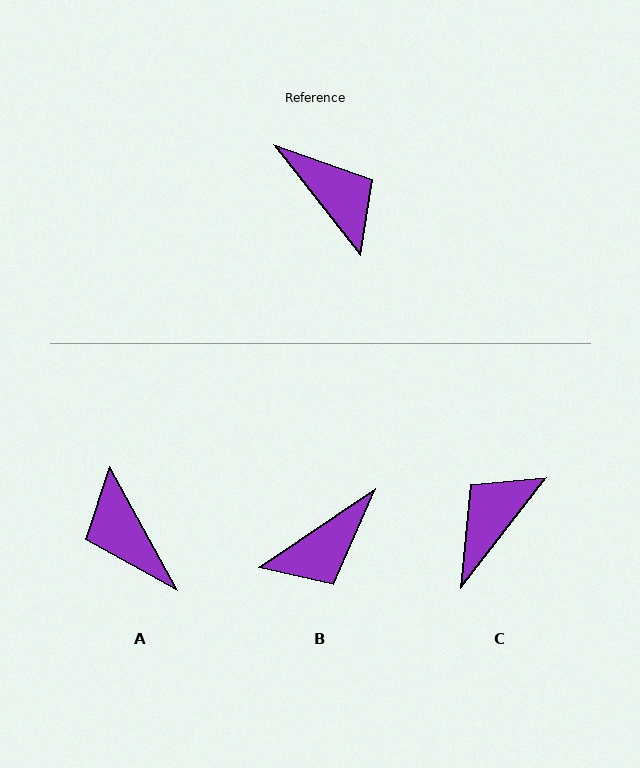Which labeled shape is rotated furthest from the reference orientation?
A, about 170 degrees away.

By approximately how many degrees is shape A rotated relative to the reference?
Approximately 170 degrees counter-clockwise.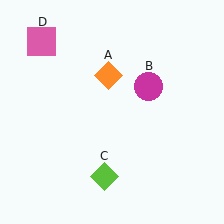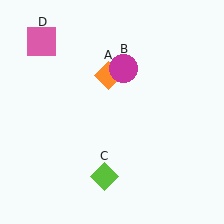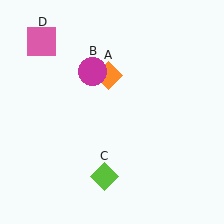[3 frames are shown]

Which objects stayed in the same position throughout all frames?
Orange diamond (object A) and lime diamond (object C) and pink square (object D) remained stationary.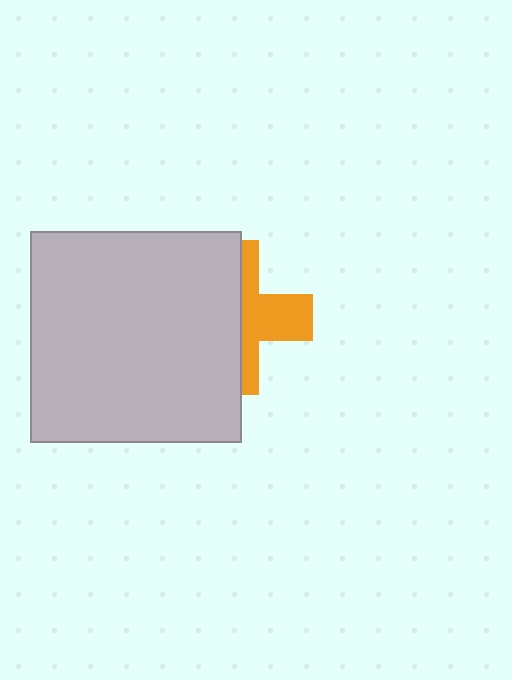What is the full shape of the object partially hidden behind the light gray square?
The partially hidden object is an orange cross.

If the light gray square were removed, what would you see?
You would see the complete orange cross.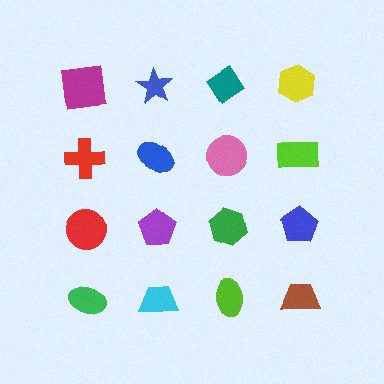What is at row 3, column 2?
A purple pentagon.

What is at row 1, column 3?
A teal diamond.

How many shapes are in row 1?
4 shapes.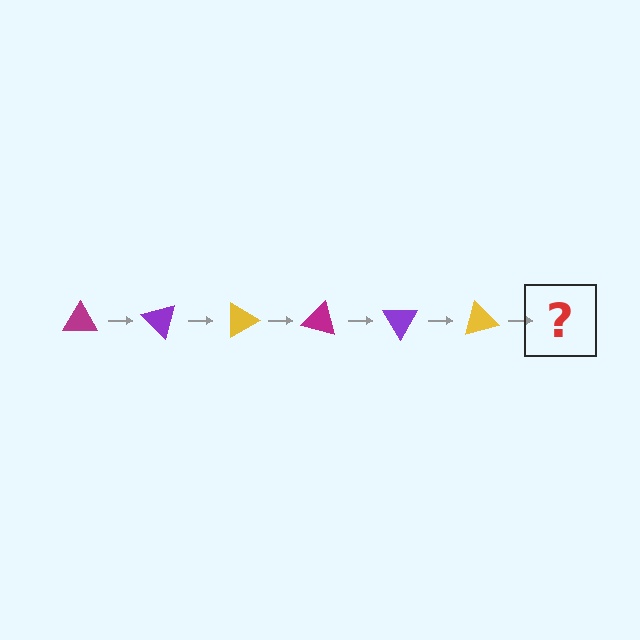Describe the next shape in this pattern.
It should be a magenta triangle, rotated 270 degrees from the start.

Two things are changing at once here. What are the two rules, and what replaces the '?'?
The two rules are that it rotates 45 degrees each step and the color cycles through magenta, purple, and yellow. The '?' should be a magenta triangle, rotated 270 degrees from the start.